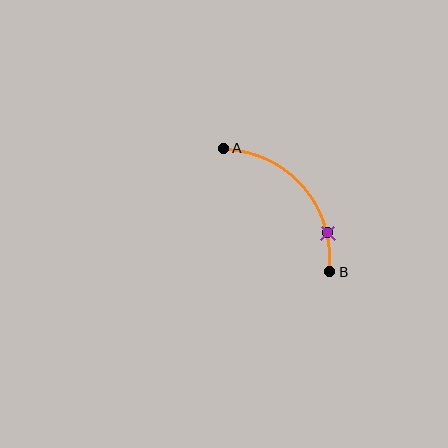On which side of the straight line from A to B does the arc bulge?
The arc bulges above and to the right of the straight line connecting A and B.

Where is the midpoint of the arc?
The arc midpoint is the point on the curve farthest from the straight line joining A and B. It sits above and to the right of that line.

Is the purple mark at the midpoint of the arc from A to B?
No. The purple mark lies on the arc but is closer to endpoint B. The arc midpoint would be at the point on the curve equidistant along the arc from both A and B.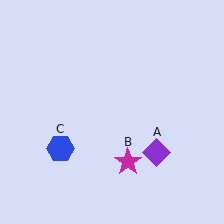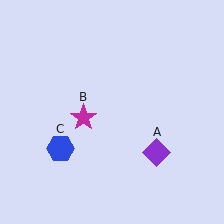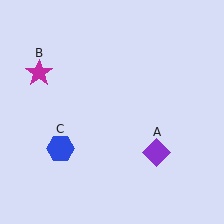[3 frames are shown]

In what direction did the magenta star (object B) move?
The magenta star (object B) moved up and to the left.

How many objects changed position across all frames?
1 object changed position: magenta star (object B).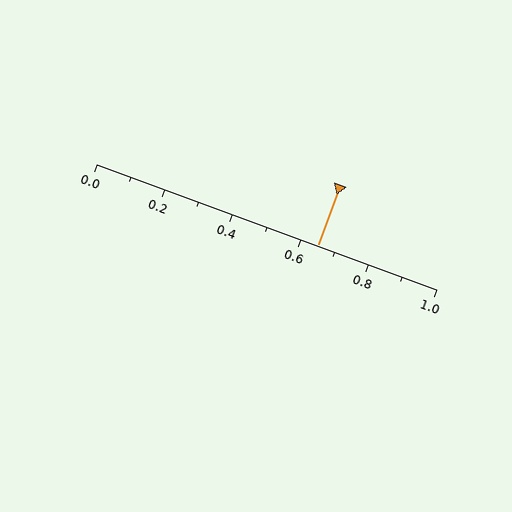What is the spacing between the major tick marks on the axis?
The major ticks are spaced 0.2 apart.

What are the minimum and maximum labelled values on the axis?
The axis runs from 0.0 to 1.0.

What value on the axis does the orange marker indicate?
The marker indicates approximately 0.65.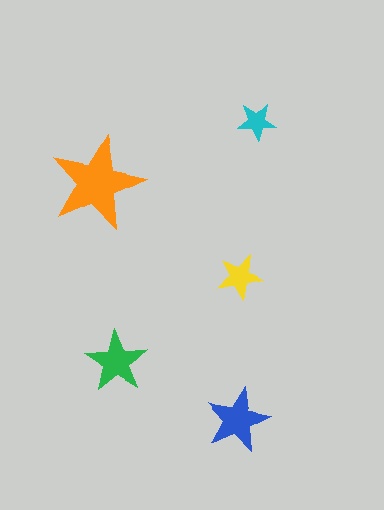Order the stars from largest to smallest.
the orange one, the blue one, the green one, the yellow one, the cyan one.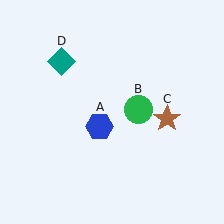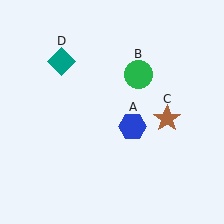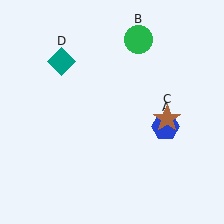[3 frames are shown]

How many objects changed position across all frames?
2 objects changed position: blue hexagon (object A), green circle (object B).